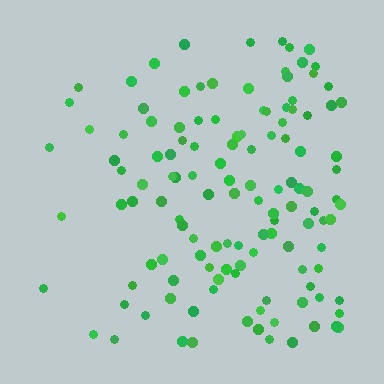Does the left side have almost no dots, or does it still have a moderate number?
Still a moderate number, just noticeably fewer than the right.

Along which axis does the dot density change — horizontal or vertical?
Horizontal.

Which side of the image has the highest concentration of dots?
The right.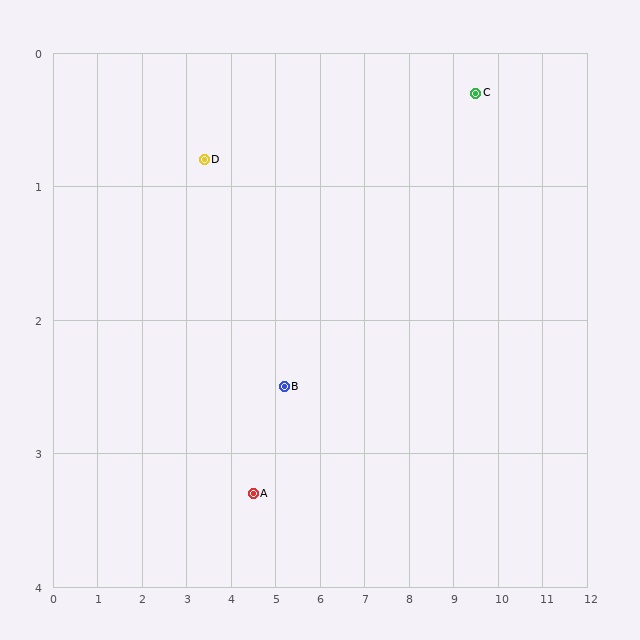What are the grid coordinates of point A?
Point A is at approximately (4.5, 3.3).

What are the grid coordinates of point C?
Point C is at approximately (9.5, 0.3).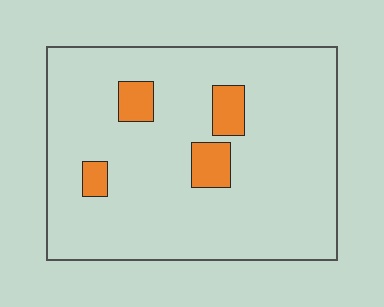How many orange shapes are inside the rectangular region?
4.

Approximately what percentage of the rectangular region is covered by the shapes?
Approximately 10%.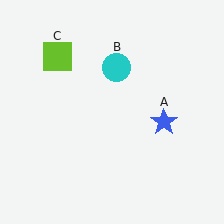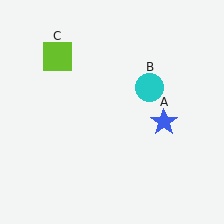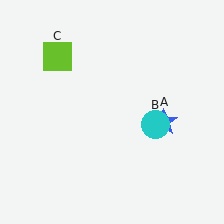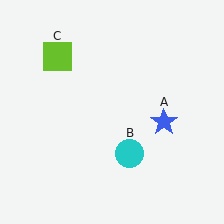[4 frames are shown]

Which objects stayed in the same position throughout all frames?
Blue star (object A) and lime square (object C) remained stationary.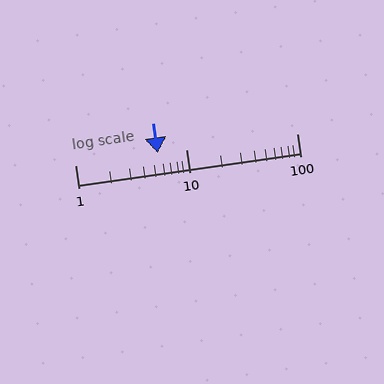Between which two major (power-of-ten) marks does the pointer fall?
The pointer is between 1 and 10.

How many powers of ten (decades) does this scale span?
The scale spans 2 decades, from 1 to 100.